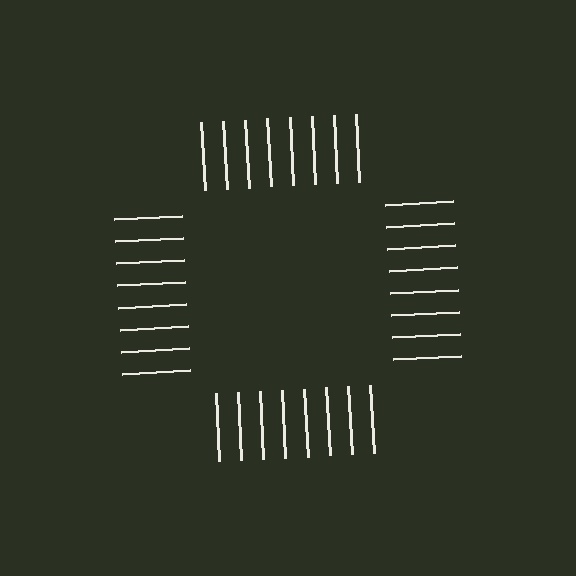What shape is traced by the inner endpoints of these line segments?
An illusory square — the line segments terminate on its edges but no continuous stroke is drawn.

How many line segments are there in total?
32 — 8 along each of the 4 edges.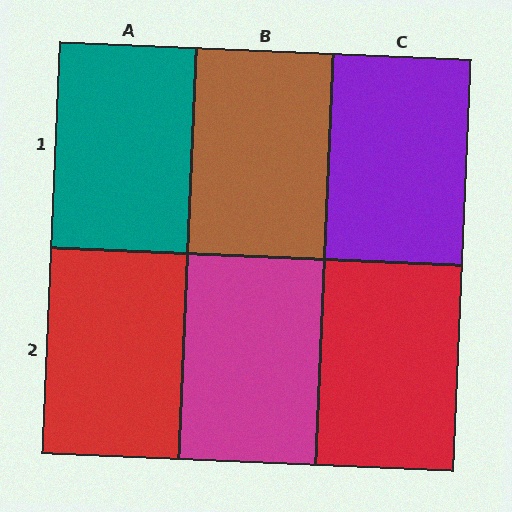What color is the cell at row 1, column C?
Purple.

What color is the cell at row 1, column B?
Brown.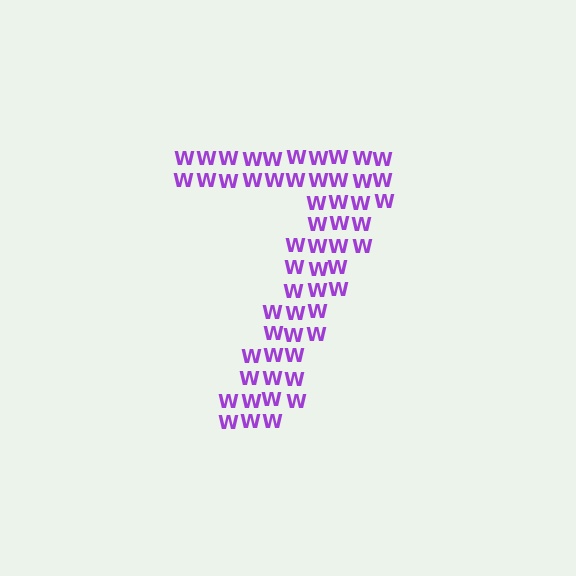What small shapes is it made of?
It is made of small letter W's.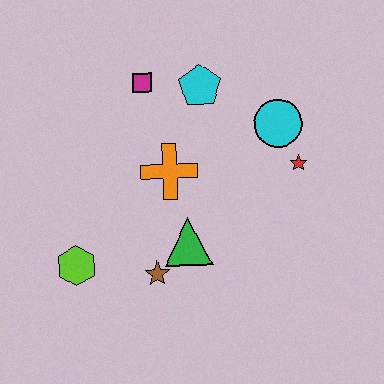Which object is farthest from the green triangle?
The magenta square is farthest from the green triangle.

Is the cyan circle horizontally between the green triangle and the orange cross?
No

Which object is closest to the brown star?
The green triangle is closest to the brown star.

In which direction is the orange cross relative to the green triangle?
The orange cross is above the green triangle.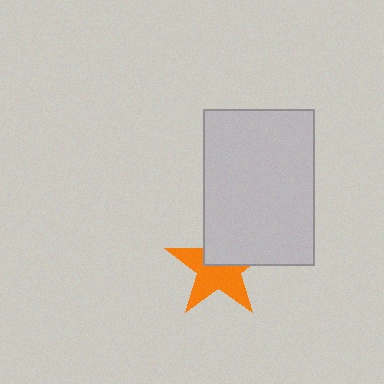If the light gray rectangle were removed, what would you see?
You would see the complete orange star.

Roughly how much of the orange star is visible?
About half of it is visible (roughly 59%).